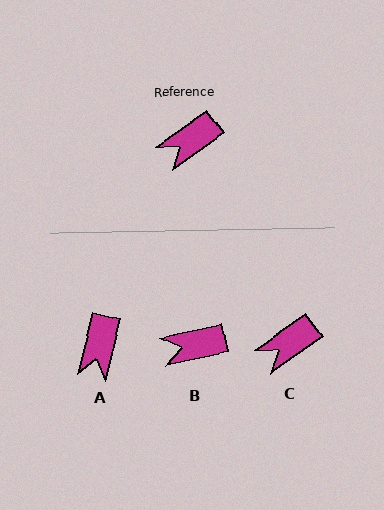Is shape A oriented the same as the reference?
No, it is off by about 40 degrees.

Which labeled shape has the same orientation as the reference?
C.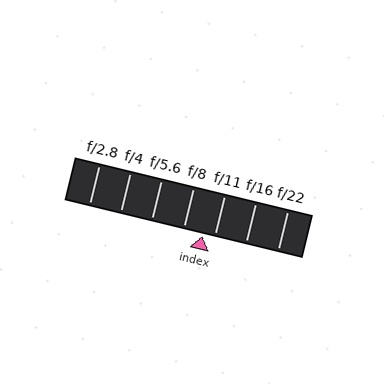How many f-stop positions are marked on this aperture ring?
There are 7 f-stop positions marked.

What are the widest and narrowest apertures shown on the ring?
The widest aperture shown is f/2.8 and the narrowest is f/22.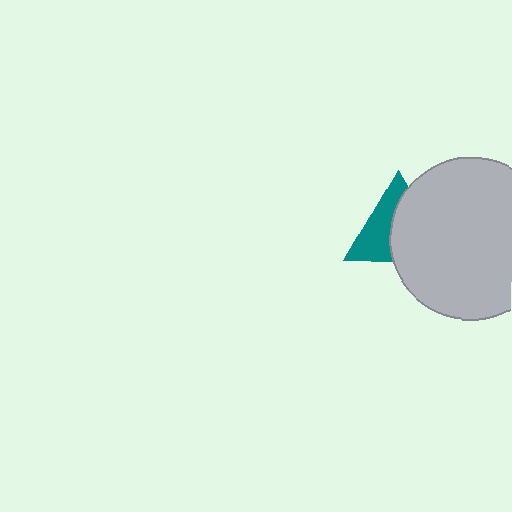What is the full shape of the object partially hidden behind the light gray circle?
The partially hidden object is a teal triangle.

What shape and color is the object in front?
The object in front is a light gray circle.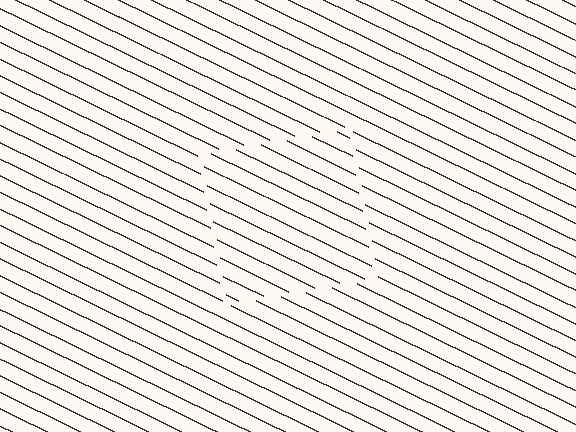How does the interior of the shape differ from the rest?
The interior of the shape contains the same grating, shifted by half a period — the contour is defined by the phase discontinuity where line-ends from the inner and outer gratings abut.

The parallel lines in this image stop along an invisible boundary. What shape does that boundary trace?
An illusory square. The interior of the shape contains the same grating, shifted by half a period — the contour is defined by the phase discontinuity where line-ends from the inner and outer gratings abut.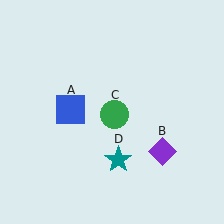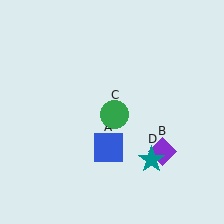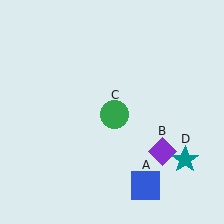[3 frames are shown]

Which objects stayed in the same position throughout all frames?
Purple diamond (object B) and green circle (object C) remained stationary.